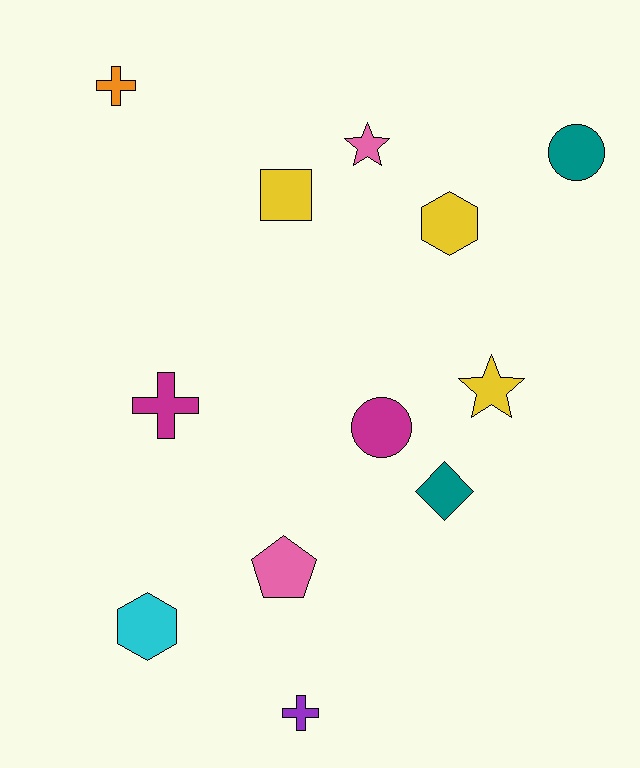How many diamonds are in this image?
There is 1 diamond.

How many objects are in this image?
There are 12 objects.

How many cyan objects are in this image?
There is 1 cyan object.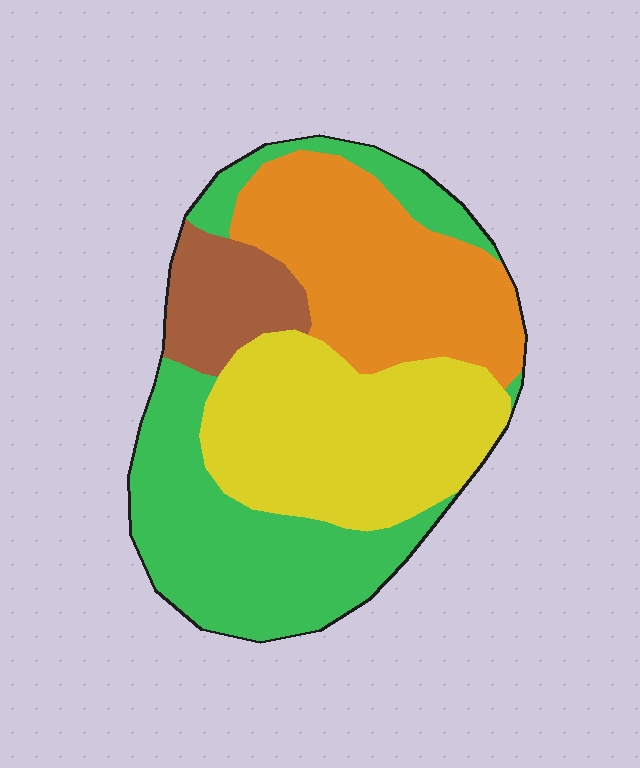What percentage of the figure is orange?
Orange covers 27% of the figure.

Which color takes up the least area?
Brown, at roughly 10%.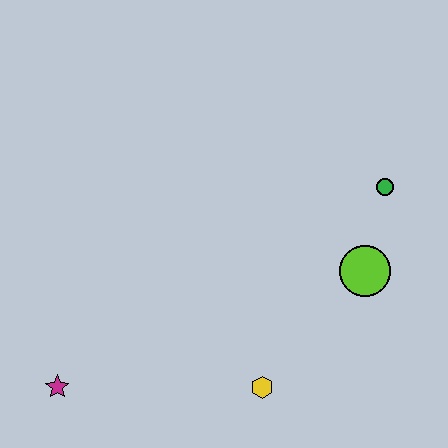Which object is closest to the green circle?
The lime circle is closest to the green circle.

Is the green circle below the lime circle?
No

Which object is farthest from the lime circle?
The magenta star is farthest from the lime circle.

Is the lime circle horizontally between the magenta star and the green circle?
Yes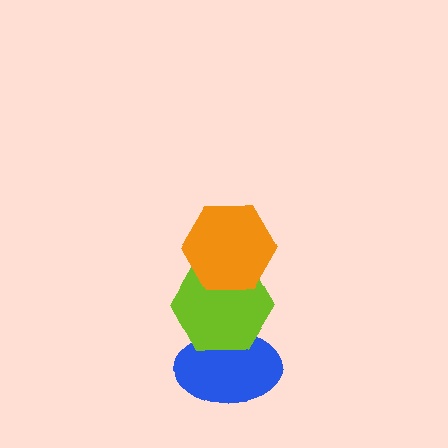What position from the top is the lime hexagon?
The lime hexagon is 2nd from the top.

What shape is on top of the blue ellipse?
The lime hexagon is on top of the blue ellipse.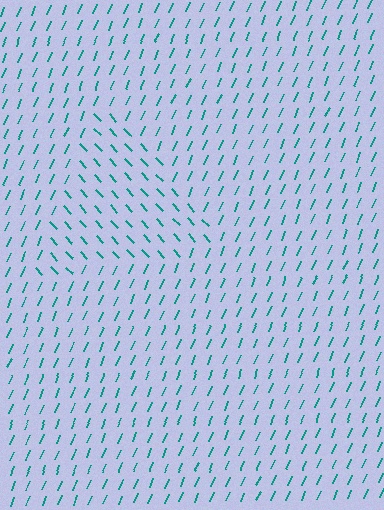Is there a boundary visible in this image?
Yes, there is a texture boundary formed by a change in line orientation.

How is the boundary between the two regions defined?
The boundary is defined purely by a change in line orientation (approximately 66 degrees difference). All lines are the same color and thickness.